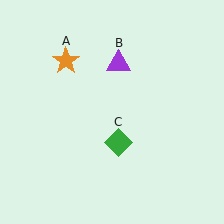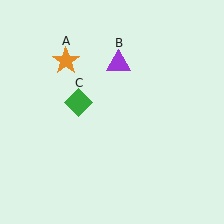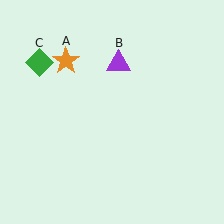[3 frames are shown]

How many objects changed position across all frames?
1 object changed position: green diamond (object C).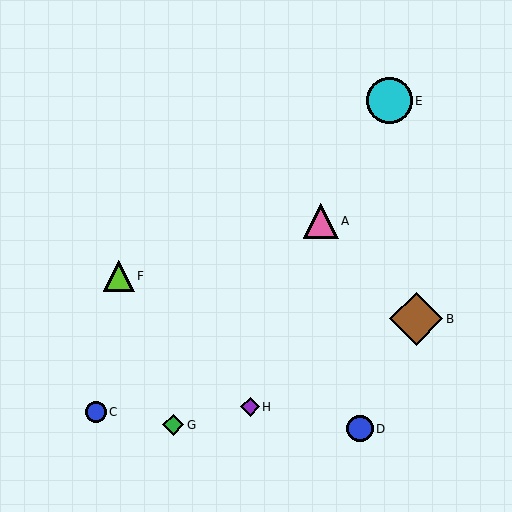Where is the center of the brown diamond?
The center of the brown diamond is at (416, 319).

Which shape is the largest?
The brown diamond (labeled B) is the largest.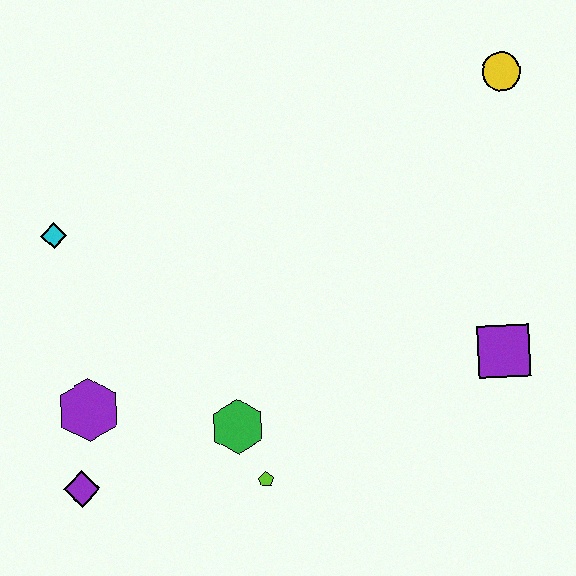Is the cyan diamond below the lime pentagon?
No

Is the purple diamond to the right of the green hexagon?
No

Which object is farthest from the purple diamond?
The yellow circle is farthest from the purple diamond.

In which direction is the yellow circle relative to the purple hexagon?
The yellow circle is to the right of the purple hexagon.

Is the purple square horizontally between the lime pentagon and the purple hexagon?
No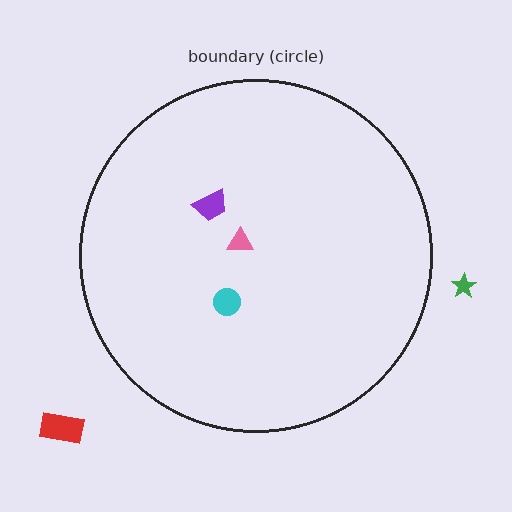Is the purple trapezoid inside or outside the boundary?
Inside.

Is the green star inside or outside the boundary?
Outside.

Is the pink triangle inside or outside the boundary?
Inside.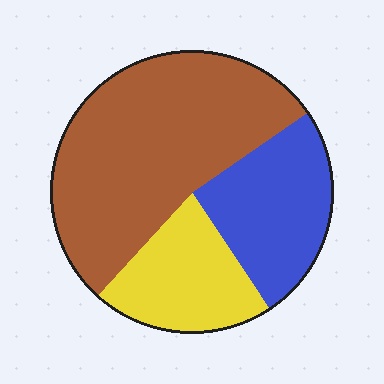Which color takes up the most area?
Brown, at roughly 55%.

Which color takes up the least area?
Yellow, at roughly 20%.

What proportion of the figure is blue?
Blue takes up between a quarter and a half of the figure.